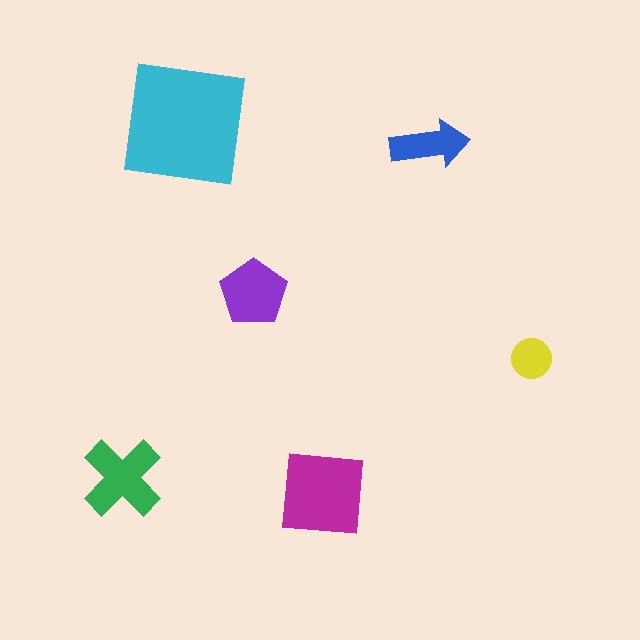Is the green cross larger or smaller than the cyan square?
Smaller.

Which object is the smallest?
The yellow circle.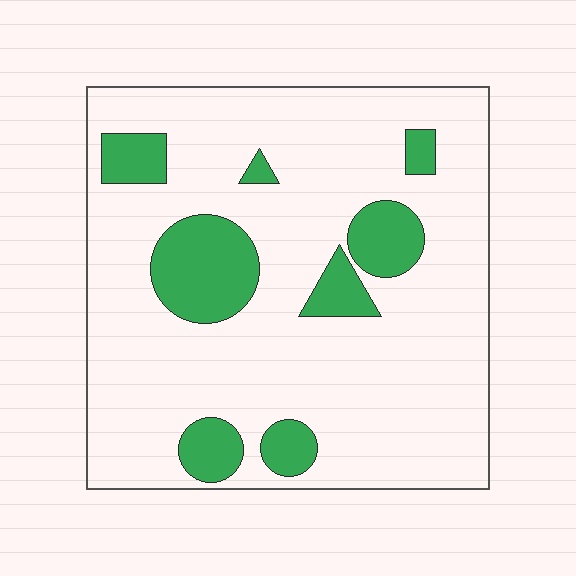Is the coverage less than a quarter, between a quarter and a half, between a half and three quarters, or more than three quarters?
Less than a quarter.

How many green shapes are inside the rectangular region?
8.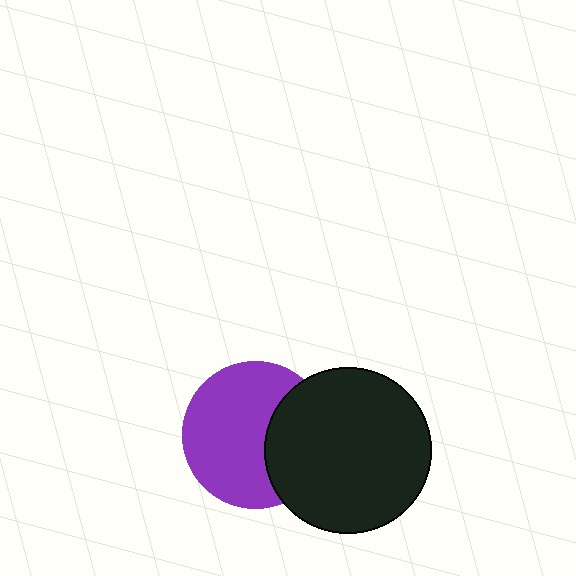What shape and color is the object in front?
The object in front is a black circle.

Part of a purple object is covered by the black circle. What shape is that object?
It is a circle.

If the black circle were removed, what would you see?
You would see the complete purple circle.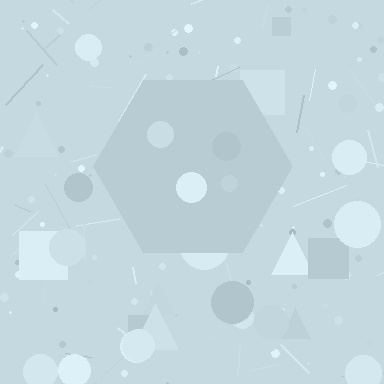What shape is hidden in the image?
A hexagon is hidden in the image.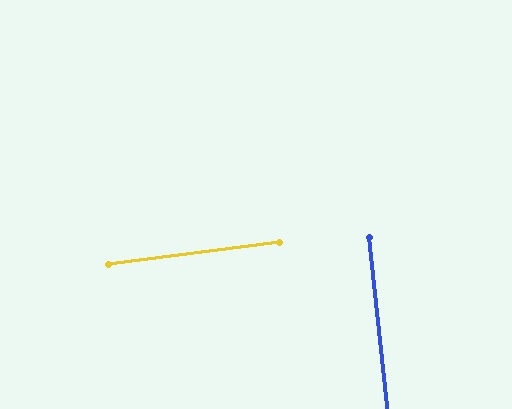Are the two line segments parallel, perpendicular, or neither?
Perpendicular — they meet at approximately 89°.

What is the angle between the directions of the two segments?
Approximately 89 degrees.